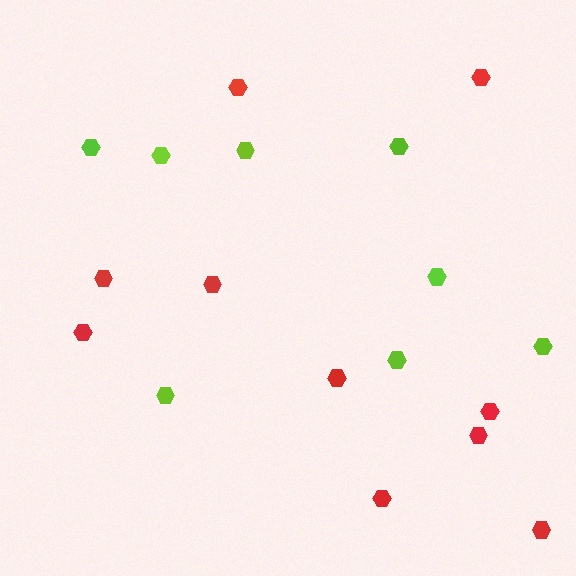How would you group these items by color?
There are 2 groups: one group of red hexagons (10) and one group of lime hexagons (8).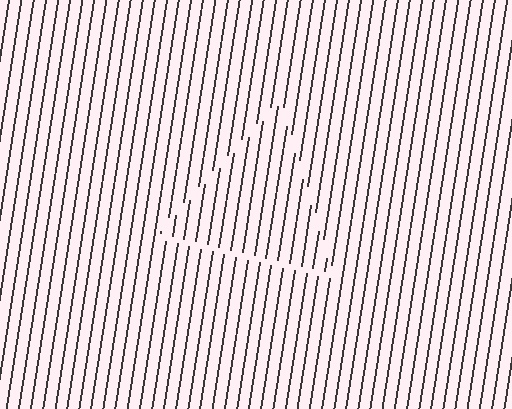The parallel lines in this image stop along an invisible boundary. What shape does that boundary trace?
An illusory triangle. The interior of the shape contains the same grating, shifted by half a period — the contour is defined by the phase discontinuity where line-ends from the inner and outer gratings abut.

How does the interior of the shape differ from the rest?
The interior of the shape contains the same grating, shifted by half a period — the contour is defined by the phase discontinuity where line-ends from the inner and outer gratings abut.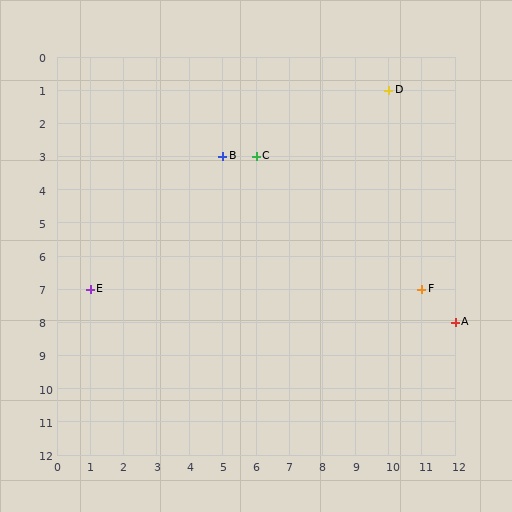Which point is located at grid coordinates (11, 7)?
Point F is at (11, 7).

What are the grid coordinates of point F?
Point F is at grid coordinates (11, 7).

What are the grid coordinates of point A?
Point A is at grid coordinates (12, 8).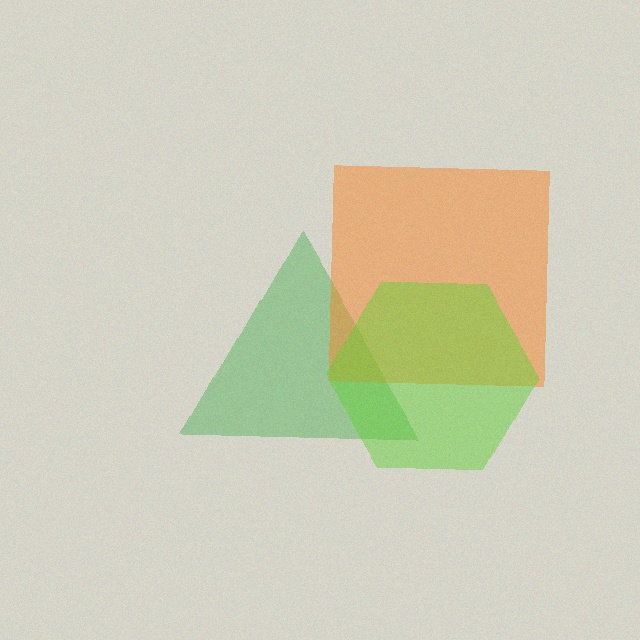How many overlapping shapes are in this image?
There are 3 overlapping shapes in the image.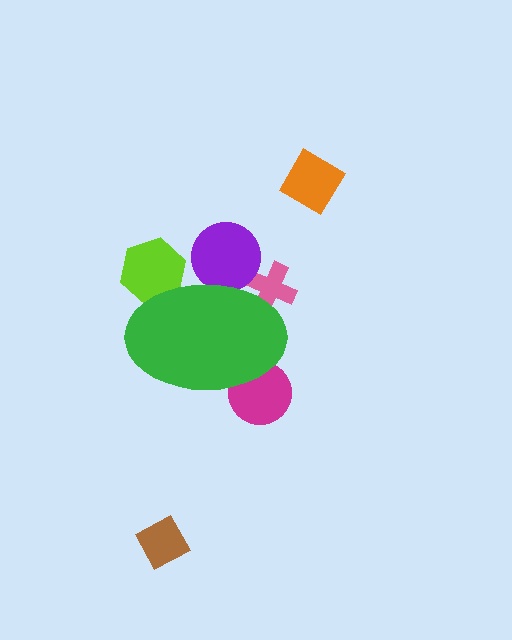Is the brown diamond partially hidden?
No, the brown diamond is fully visible.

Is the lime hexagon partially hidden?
Yes, the lime hexagon is partially hidden behind the green ellipse.